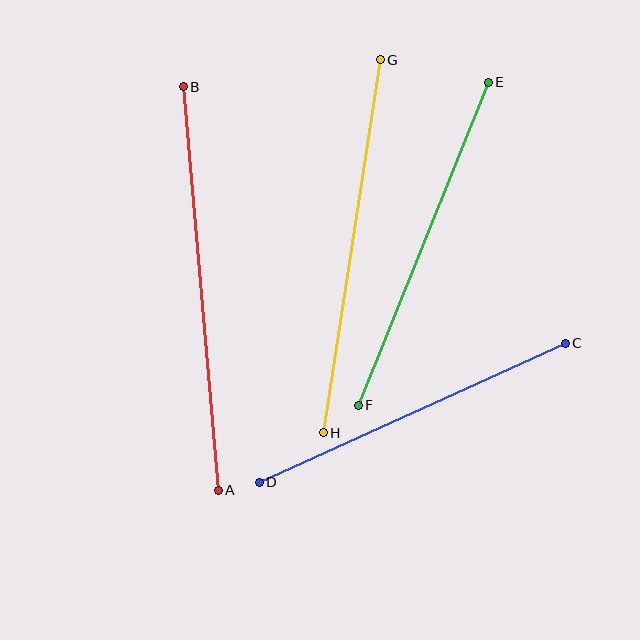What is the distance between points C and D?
The distance is approximately 336 pixels.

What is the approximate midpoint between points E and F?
The midpoint is at approximately (423, 244) pixels.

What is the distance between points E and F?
The distance is approximately 348 pixels.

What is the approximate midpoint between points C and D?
The midpoint is at approximately (412, 413) pixels.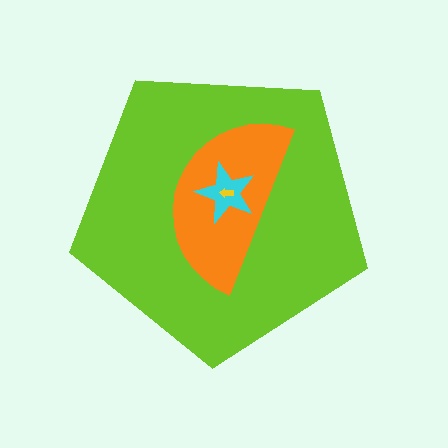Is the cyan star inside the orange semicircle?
Yes.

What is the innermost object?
The yellow arrow.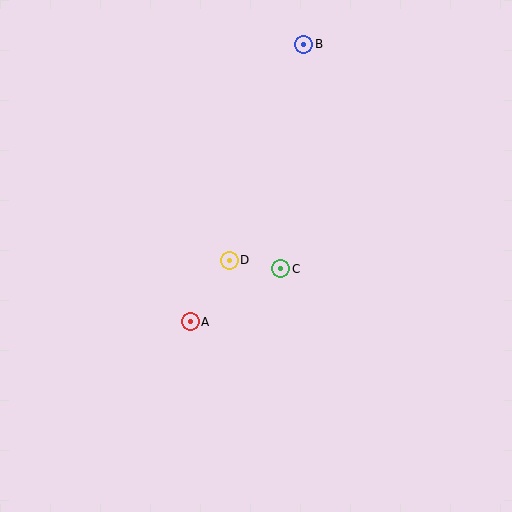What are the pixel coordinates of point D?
Point D is at (229, 260).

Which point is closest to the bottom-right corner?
Point C is closest to the bottom-right corner.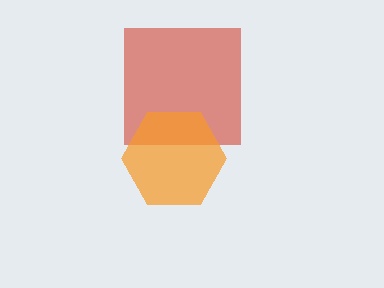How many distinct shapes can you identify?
There are 2 distinct shapes: a red square, an orange hexagon.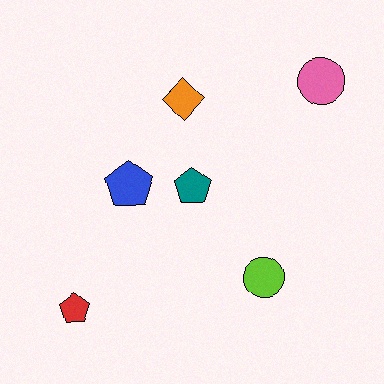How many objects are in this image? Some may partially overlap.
There are 6 objects.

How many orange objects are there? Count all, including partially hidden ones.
There is 1 orange object.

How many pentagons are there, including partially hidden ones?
There are 3 pentagons.